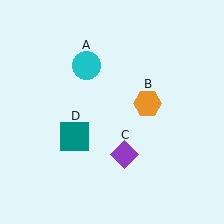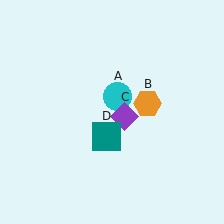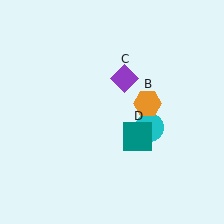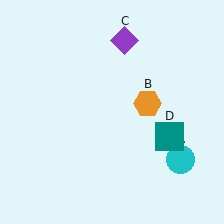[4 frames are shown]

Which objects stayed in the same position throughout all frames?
Orange hexagon (object B) remained stationary.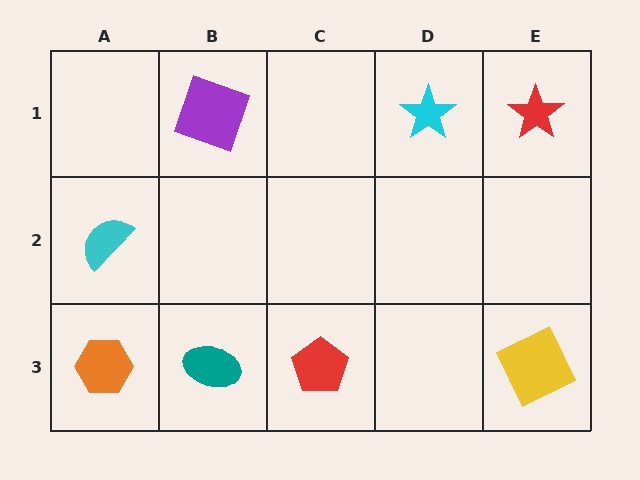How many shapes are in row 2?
1 shape.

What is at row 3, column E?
A yellow square.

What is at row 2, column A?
A cyan semicircle.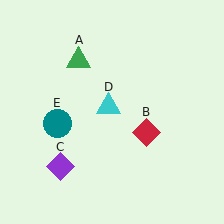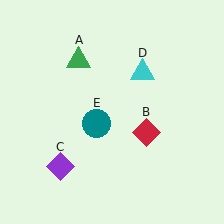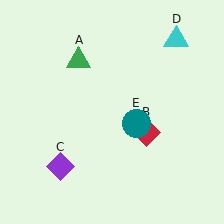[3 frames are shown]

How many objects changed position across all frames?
2 objects changed position: cyan triangle (object D), teal circle (object E).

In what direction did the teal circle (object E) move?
The teal circle (object E) moved right.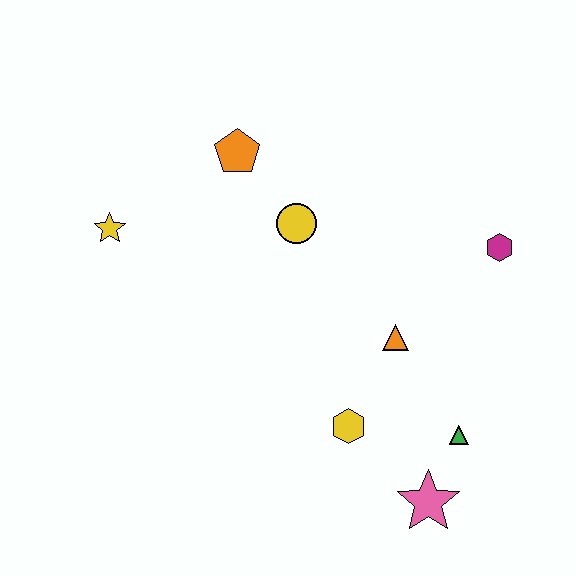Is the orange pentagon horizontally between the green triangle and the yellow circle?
No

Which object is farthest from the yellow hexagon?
The yellow star is farthest from the yellow hexagon.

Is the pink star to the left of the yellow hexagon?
No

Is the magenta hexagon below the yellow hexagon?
No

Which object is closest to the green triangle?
The pink star is closest to the green triangle.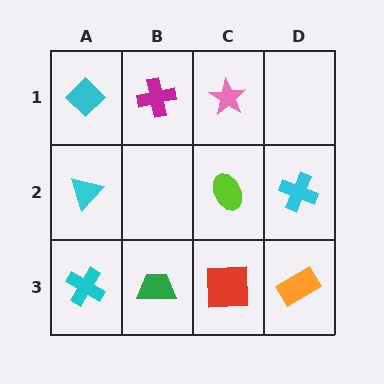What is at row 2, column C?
A lime ellipse.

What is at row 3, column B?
A green trapezoid.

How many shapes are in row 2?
3 shapes.